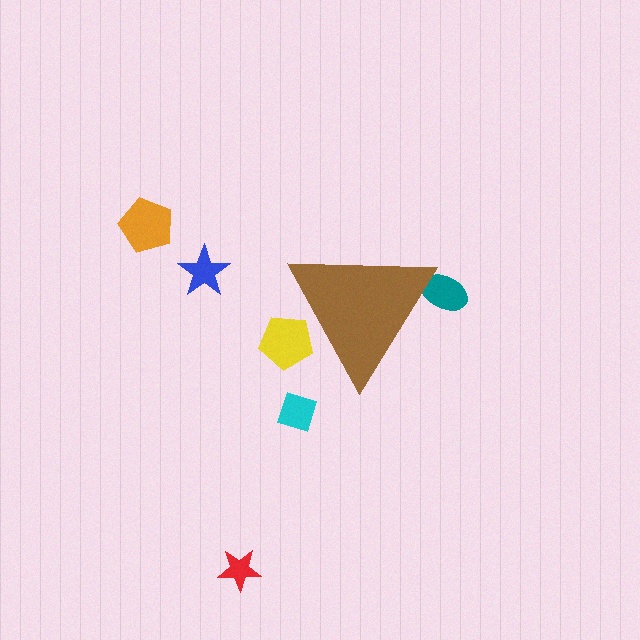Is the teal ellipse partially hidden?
Yes, the teal ellipse is partially hidden behind the brown triangle.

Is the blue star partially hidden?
No, the blue star is fully visible.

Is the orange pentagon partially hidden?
No, the orange pentagon is fully visible.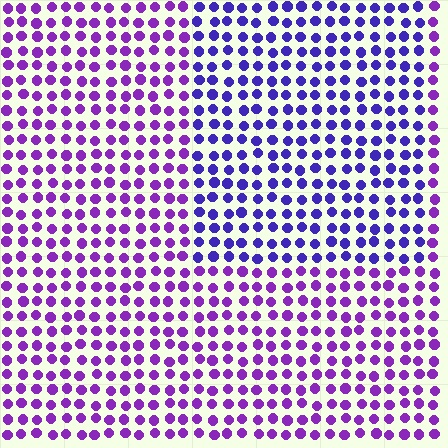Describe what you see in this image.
The image is filled with small purple elements in a uniform arrangement. A rectangle-shaped region is visible where the elements are tinted to a slightly different hue, forming a subtle color boundary.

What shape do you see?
I see a rectangle.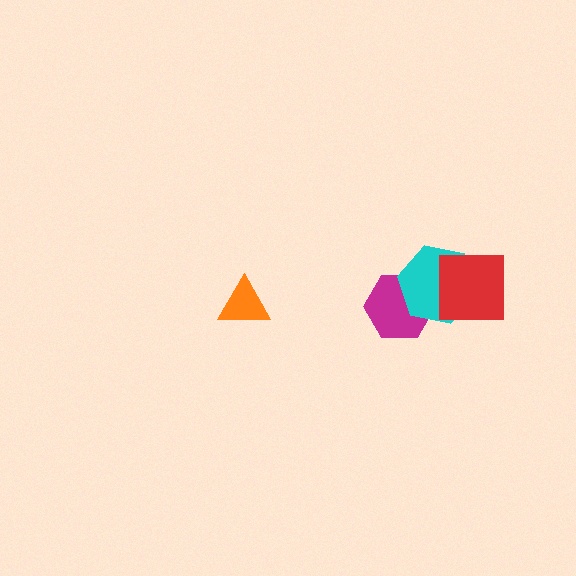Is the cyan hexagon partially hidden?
Yes, it is partially covered by another shape.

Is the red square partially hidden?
No, no other shape covers it.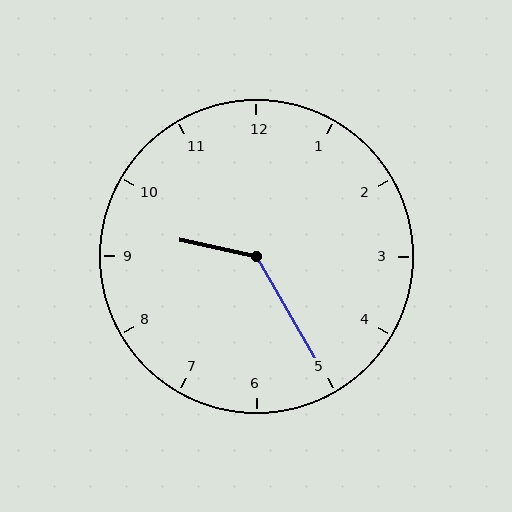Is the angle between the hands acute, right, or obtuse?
It is obtuse.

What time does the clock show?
9:25.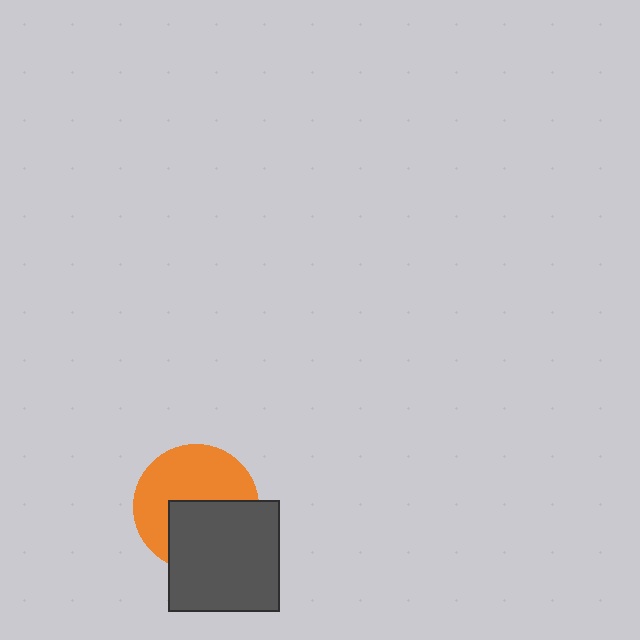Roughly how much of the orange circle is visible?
About half of it is visible (roughly 56%).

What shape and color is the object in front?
The object in front is a dark gray square.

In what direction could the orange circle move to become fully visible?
The orange circle could move up. That would shift it out from behind the dark gray square entirely.